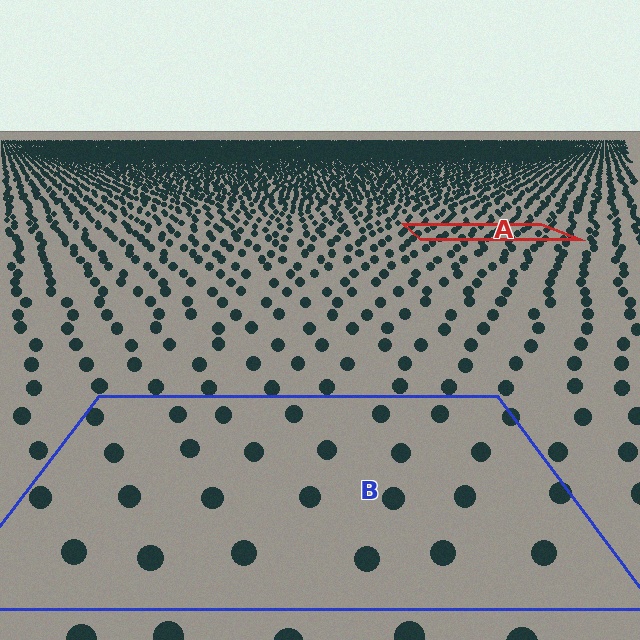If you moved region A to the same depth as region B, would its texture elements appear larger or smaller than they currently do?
They would appear larger. At a closer depth, the same texture elements are projected at a bigger on-screen size.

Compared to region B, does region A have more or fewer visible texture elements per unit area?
Region A has more texture elements per unit area — they are packed more densely because it is farther away.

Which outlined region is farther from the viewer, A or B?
Region A is farther from the viewer — the texture elements inside it appear smaller and more densely packed.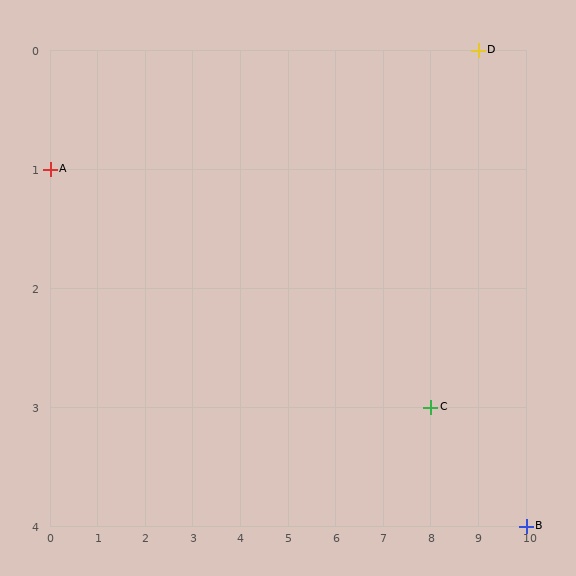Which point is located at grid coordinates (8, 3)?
Point C is at (8, 3).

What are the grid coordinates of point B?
Point B is at grid coordinates (10, 4).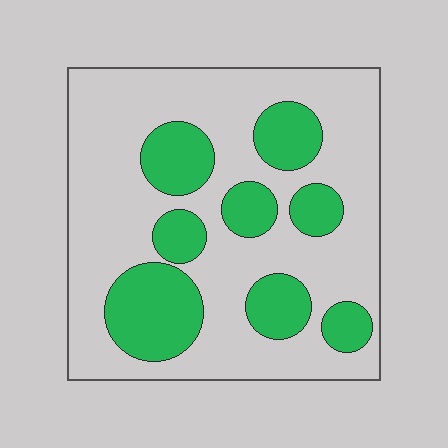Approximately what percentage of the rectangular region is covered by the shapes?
Approximately 30%.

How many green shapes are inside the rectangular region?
8.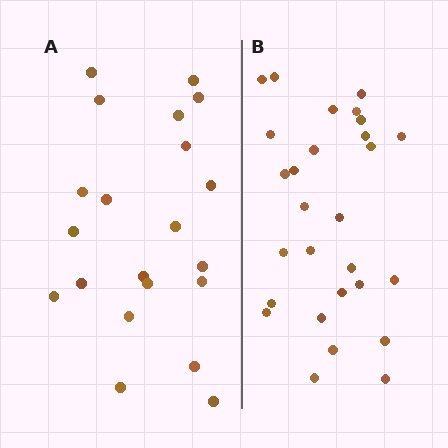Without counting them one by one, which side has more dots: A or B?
Region B (the right region) has more dots.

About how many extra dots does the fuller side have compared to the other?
Region B has roughly 8 or so more dots than region A.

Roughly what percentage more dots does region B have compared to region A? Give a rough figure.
About 35% more.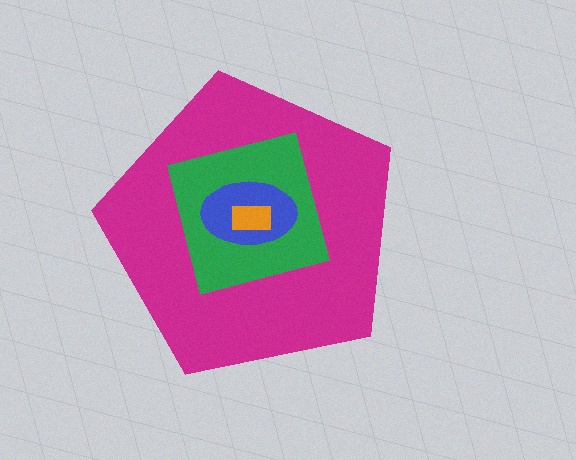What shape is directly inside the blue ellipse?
The orange rectangle.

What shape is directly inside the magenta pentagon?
The green square.